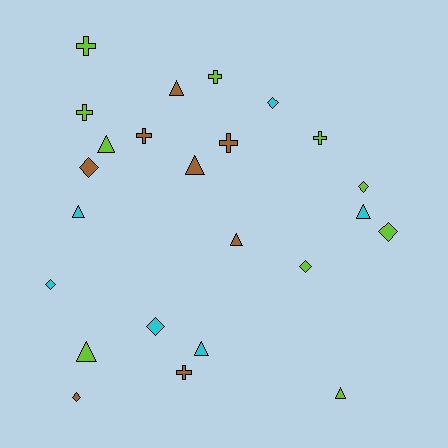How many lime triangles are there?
There are 3 lime triangles.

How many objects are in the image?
There are 24 objects.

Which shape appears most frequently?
Triangle, with 9 objects.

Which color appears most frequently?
Lime, with 10 objects.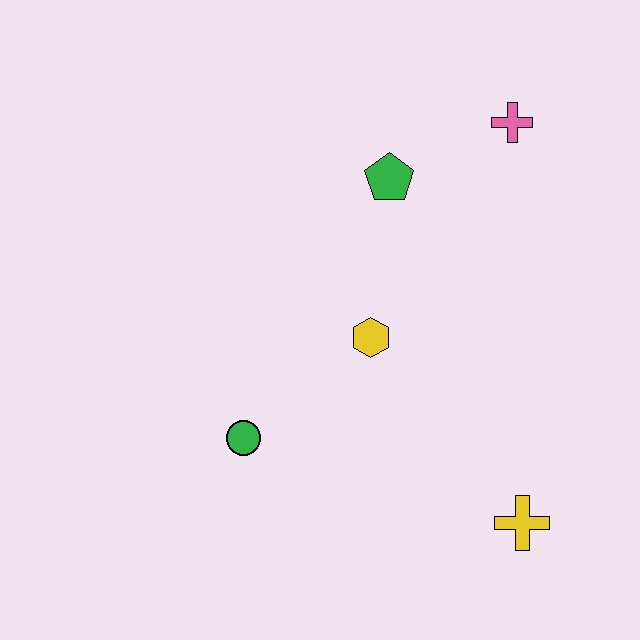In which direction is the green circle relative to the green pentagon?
The green circle is below the green pentagon.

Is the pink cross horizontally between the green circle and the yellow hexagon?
No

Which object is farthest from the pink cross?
The green circle is farthest from the pink cross.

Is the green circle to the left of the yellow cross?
Yes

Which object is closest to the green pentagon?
The pink cross is closest to the green pentagon.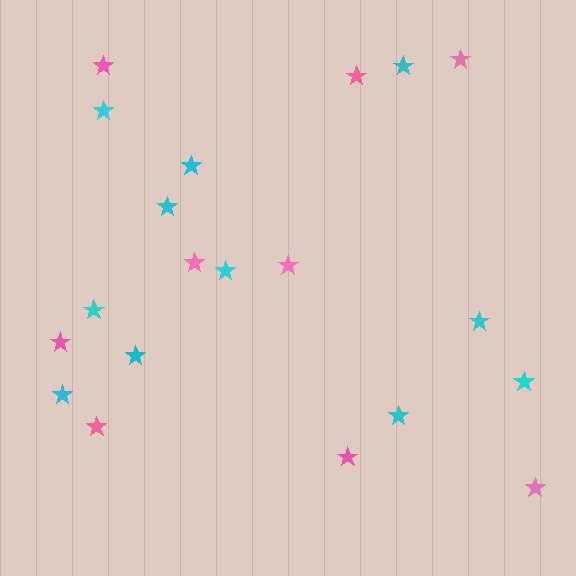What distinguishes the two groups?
There are 2 groups: one group of pink stars (9) and one group of cyan stars (11).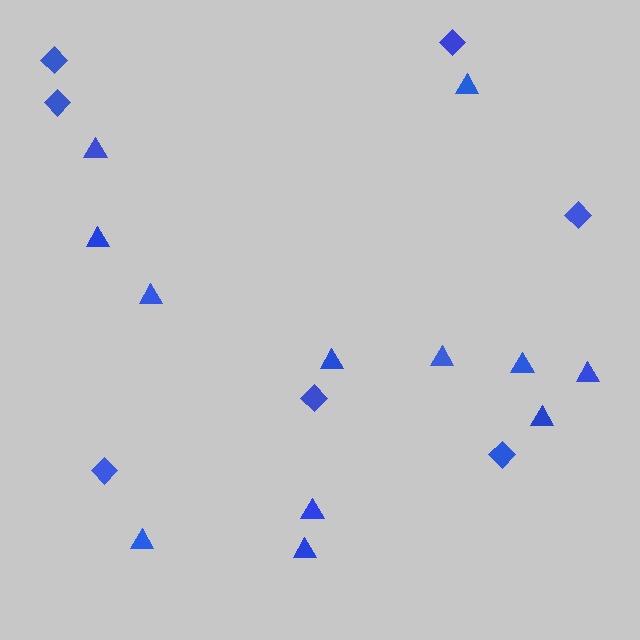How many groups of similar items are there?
There are 2 groups: one group of triangles (12) and one group of diamonds (7).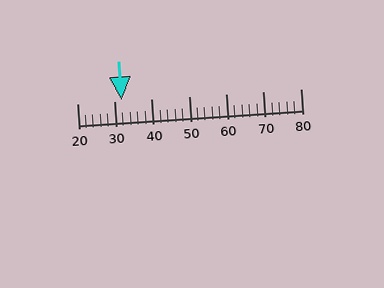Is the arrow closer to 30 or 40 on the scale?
The arrow is closer to 30.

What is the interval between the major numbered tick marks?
The major tick marks are spaced 10 units apart.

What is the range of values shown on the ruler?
The ruler shows values from 20 to 80.